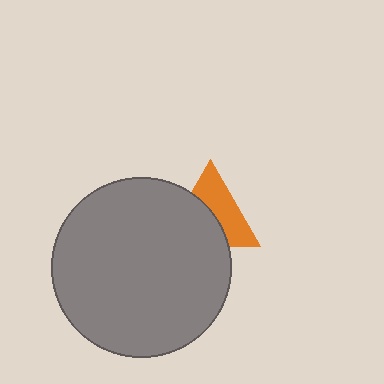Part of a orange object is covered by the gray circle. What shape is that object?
It is a triangle.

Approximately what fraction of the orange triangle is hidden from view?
Roughly 49% of the orange triangle is hidden behind the gray circle.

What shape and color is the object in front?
The object in front is a gray circle.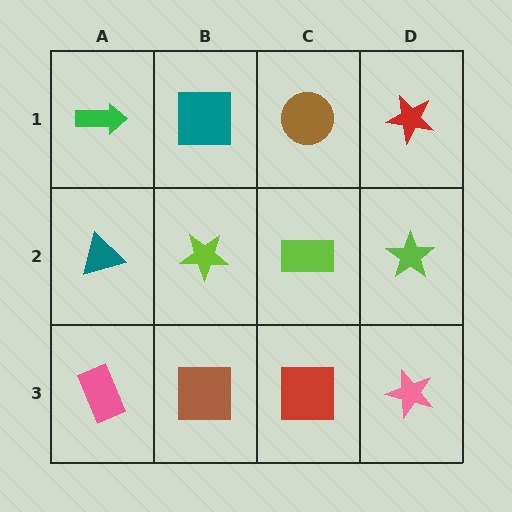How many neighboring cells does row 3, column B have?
3.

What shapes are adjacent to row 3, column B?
A lime star (row 2, column B), a pink rectangle (row 3, column A), a red square (row 3, column C).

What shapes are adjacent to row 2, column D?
A red star (row 1, column D), a pink star (row 3, column D), a lime rectangle (row 2, column C).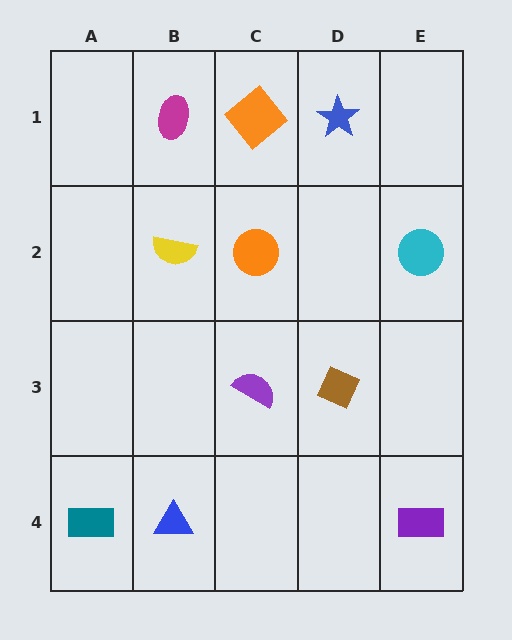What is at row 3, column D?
A brown diamond.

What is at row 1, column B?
A magenta ellipse.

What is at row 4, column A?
A teal rectangle.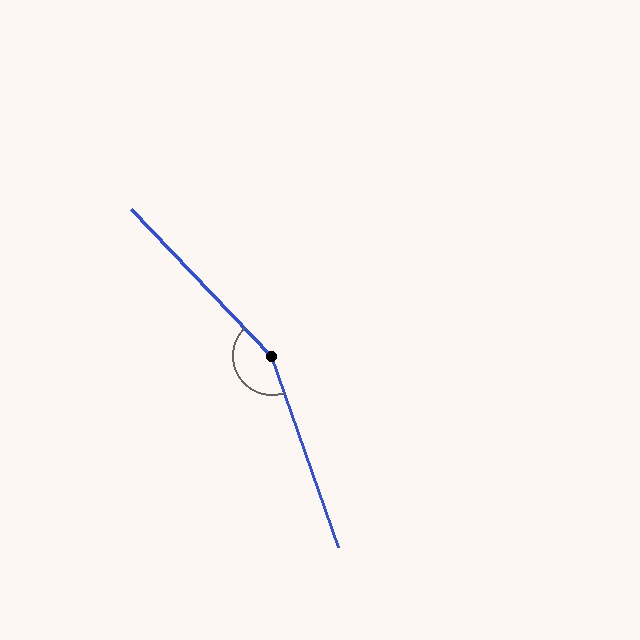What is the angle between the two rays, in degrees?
Approximately 155 degrees.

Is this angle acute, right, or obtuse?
It is obtuse.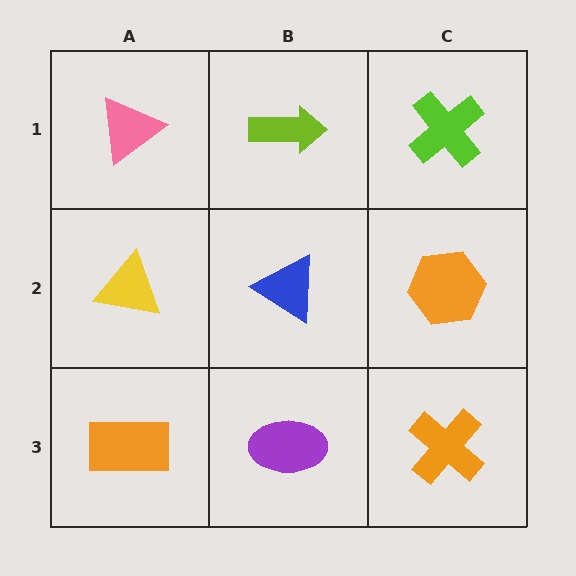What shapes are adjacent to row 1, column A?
A yellow triangle (row 2, column A), a lime arrow (row 1, column B).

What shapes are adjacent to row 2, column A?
A pink triangle (row 1, column A), an orange rectangle (row 3, column A), a blue triangle (row 2, column B).